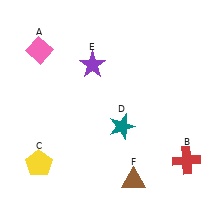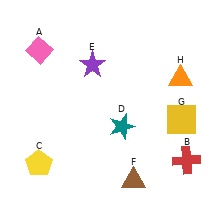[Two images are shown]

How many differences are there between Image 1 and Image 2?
There are 2 differences between the two images.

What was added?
A yellow square (G), an orange triangle (H) were added in Image 2.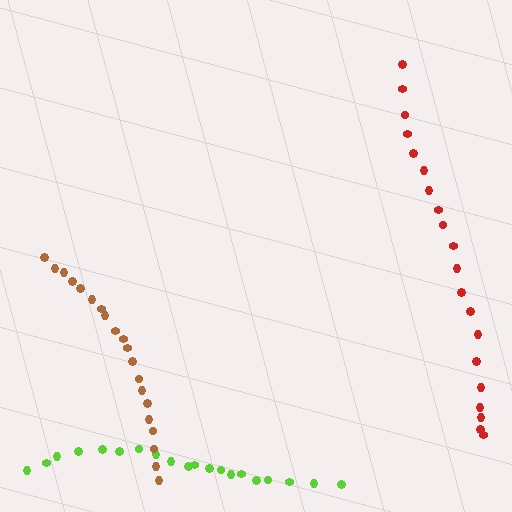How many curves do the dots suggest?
There are 3 distinct paths.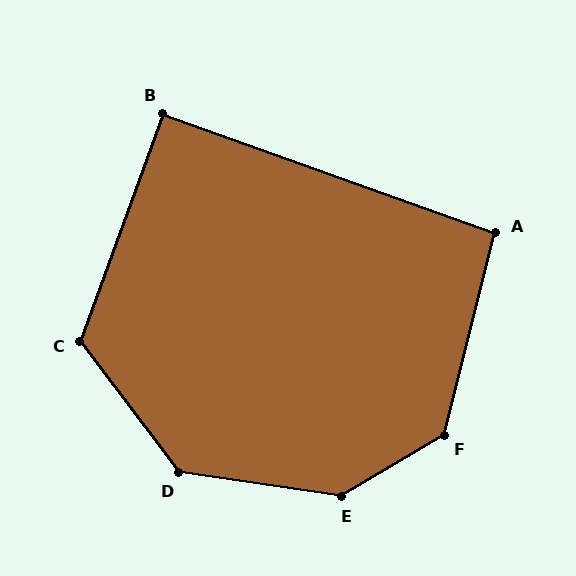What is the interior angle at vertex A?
Approximately 96 degrees (obtuse).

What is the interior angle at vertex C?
Approximately 123 degrees (obtuse).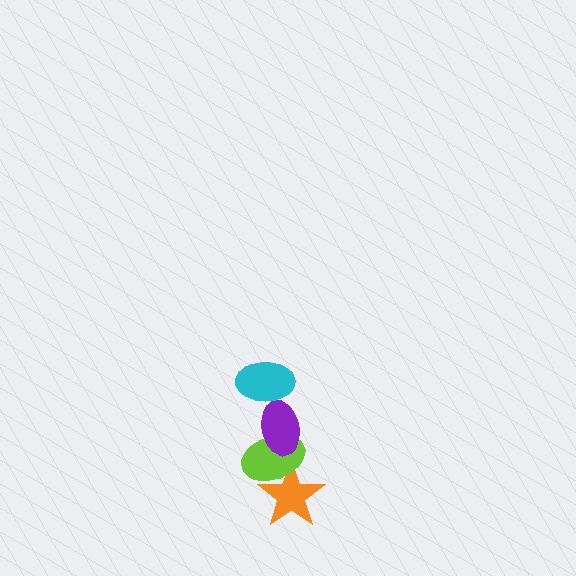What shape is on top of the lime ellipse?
The purple ellipse is on top of the lime ellipse.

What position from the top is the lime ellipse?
The lime ellipse is 3rd from the top.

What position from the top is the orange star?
The orange star is 4th from the top.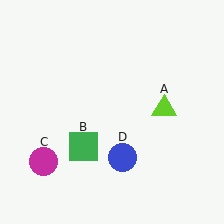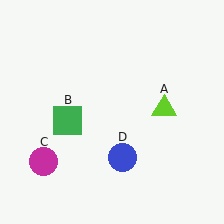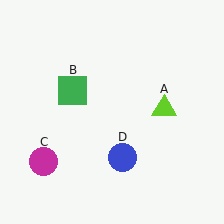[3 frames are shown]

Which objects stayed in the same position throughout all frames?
Lime triangle (object A) and magenta circle (object C) and blue circle (object D) remained stationary.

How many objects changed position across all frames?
1 object changed position: green square (object B).